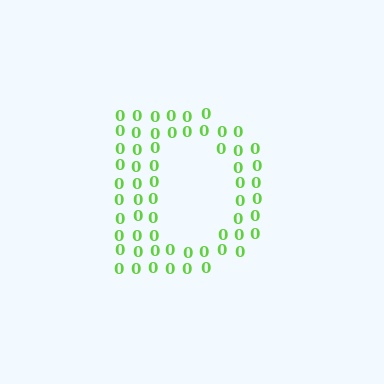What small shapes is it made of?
It is made of small digit 0's.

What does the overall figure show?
The overall figure shows the letter D.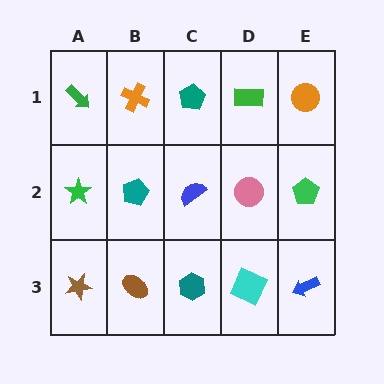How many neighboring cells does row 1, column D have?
3.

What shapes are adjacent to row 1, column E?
A green pentagon (row 2, column E), a green rectangle (row 1, column D).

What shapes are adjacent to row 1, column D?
A pink circle (row 2, column D), a teal pentagon (row 1, column C), an orange circle (row 1, column E).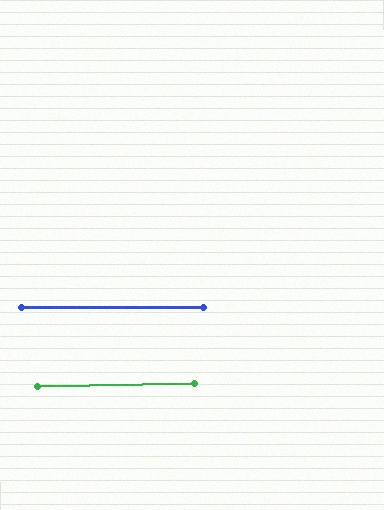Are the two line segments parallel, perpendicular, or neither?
Parallel — their directions differ by only 0.8°.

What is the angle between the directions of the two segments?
Approximately 1 degree.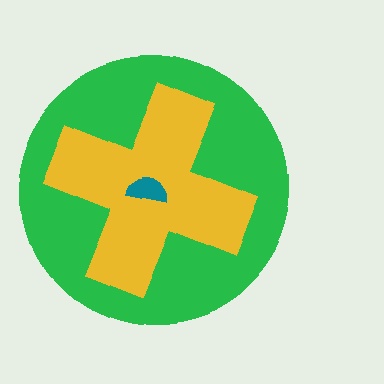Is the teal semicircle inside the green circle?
Yes.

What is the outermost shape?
The green circle.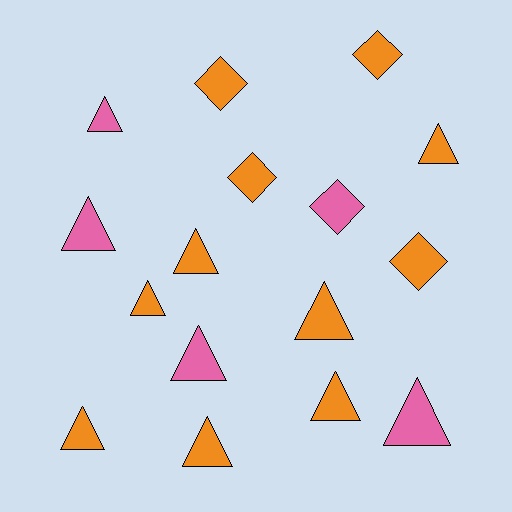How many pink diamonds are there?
There is 1 pink diamond.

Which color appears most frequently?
Orange, with 11 objects.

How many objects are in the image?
There are 16 objects.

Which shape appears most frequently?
Triangle, with 11 objects.